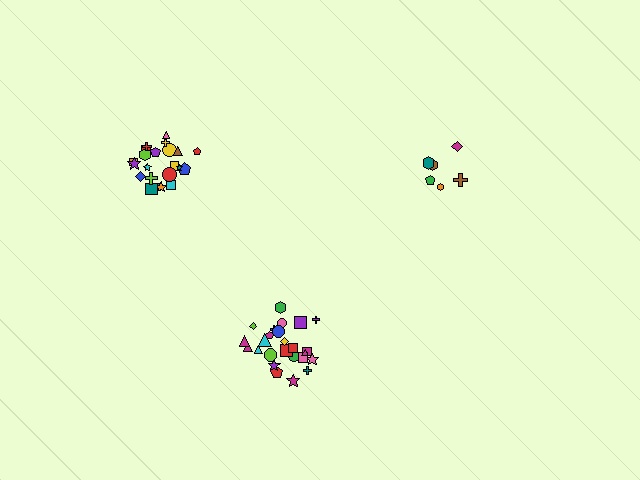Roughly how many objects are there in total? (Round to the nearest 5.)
Roughly 55 objects in total.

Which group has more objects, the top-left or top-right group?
The top-left group.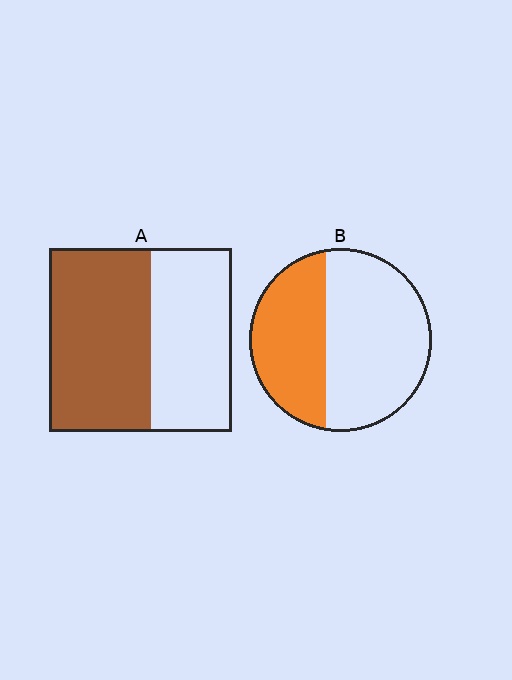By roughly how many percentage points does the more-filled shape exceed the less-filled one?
By roughly 15 percentage points (A over B).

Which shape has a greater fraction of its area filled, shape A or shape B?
Shape A.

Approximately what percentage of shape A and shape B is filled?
A is approximately 55% and B is approximately 40%.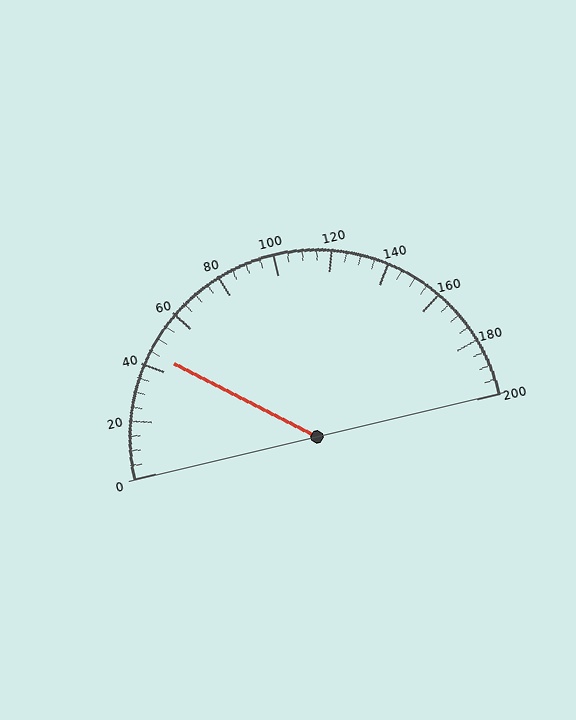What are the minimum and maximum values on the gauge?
The gauge ranges from 0 to 200.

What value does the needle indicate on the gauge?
The needle indicates approximately 45.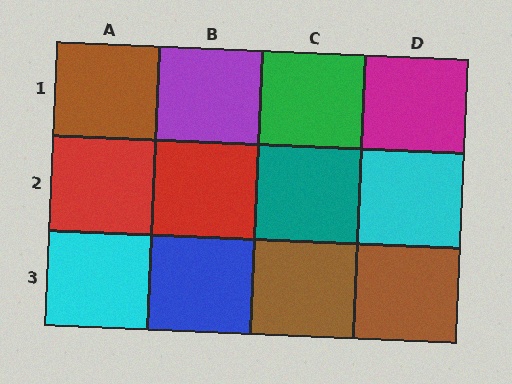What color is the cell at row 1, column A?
Brown.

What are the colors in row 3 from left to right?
Cyan, blue, brown, brown.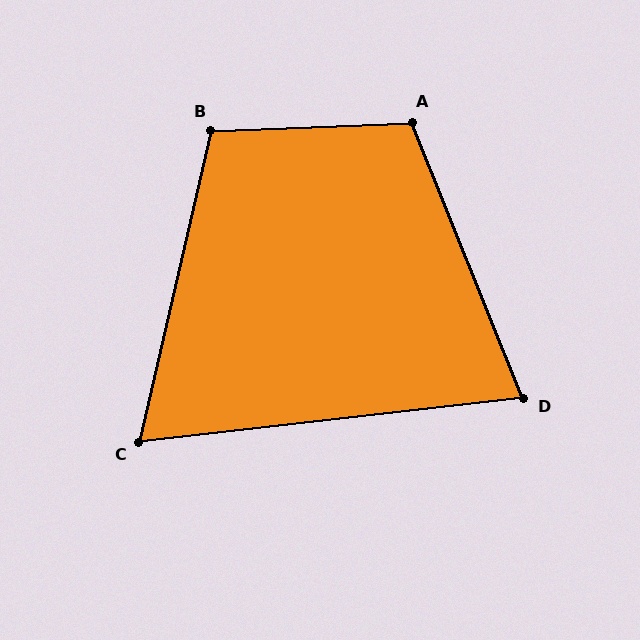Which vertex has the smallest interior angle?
C, at approximately 71 degrees.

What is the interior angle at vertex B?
Approximately 105 degrees (obtuse).